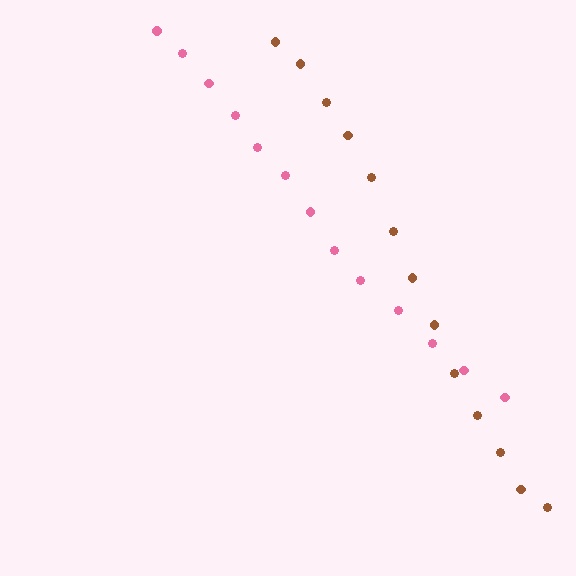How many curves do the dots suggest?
There are 2 distinct paths.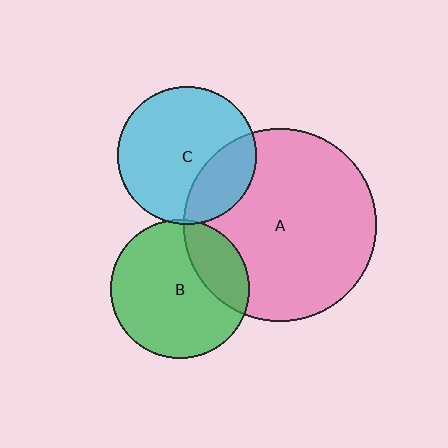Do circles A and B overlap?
Yes.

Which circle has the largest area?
Circle A (pink).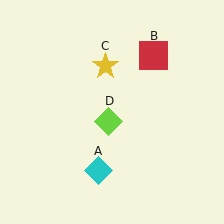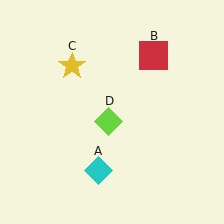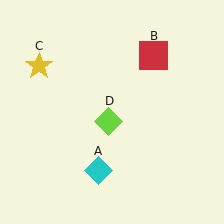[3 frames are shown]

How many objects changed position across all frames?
1 object changed position: yellow star (object C).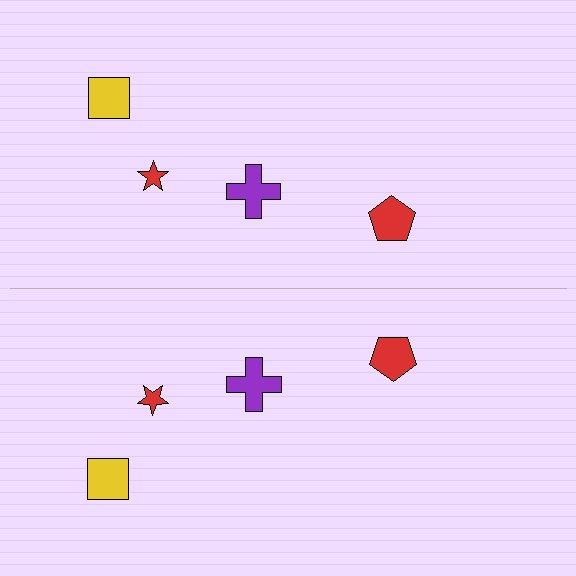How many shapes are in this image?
There are 8 shapes in this image.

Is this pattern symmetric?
Yes, this pattern has bilateral (reflection) symmetry.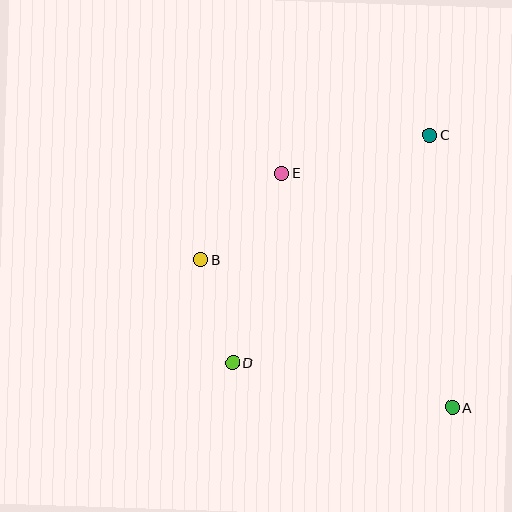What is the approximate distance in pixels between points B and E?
The distance between B and E is approximately 118 pixels.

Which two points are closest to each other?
Points B and D are closest to each other.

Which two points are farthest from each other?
Points C and D are farthest from each other.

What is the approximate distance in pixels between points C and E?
The distance between C and E is approximately 154 pixels.